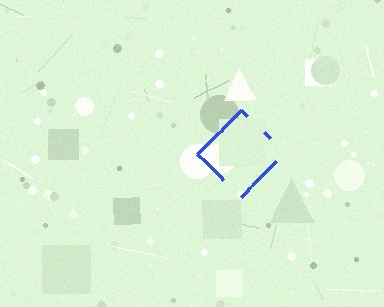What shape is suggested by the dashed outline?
The dashed outline suggests a diamond.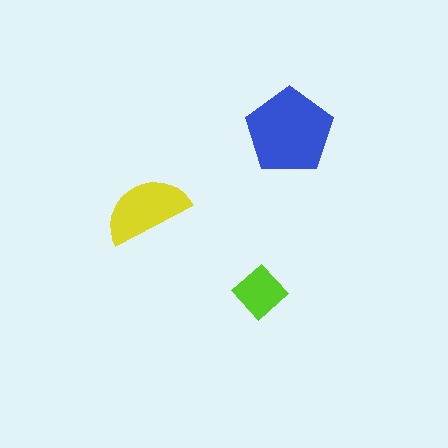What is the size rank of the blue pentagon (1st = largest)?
1st.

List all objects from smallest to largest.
The lime diamond, the yellow semicircle, the blue pentagon.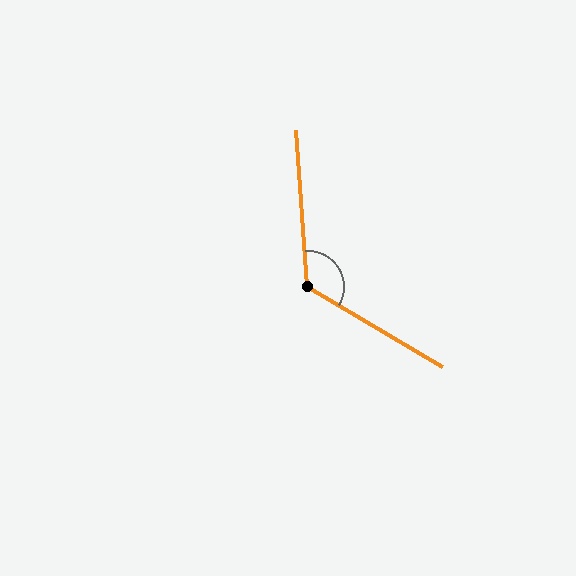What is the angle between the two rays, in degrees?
Approximately 125 degrees.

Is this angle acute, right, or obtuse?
It is obtuse.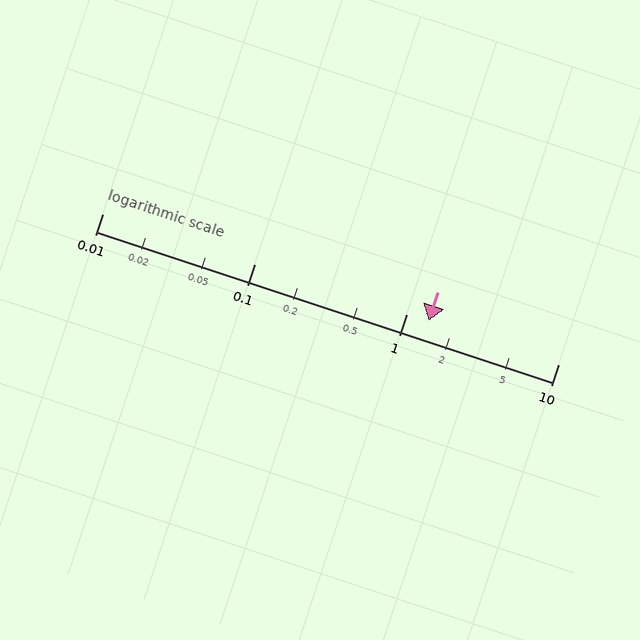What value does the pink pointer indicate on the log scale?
The pointer indicates approximately 1.4.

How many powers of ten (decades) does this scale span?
The scale spans 3 decades, from 0.01 to 10.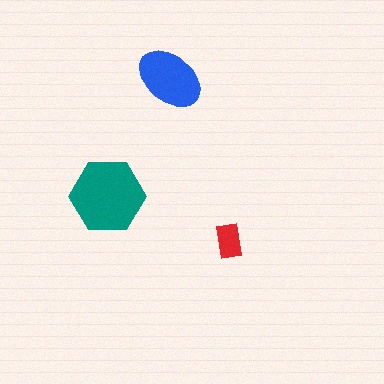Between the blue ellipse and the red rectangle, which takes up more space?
The blue ellipse.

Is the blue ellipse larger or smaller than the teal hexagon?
Smaller.